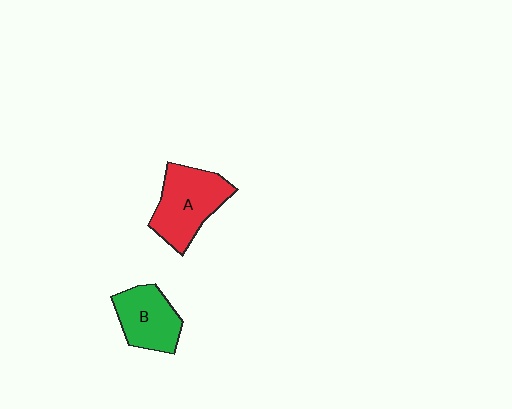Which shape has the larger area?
Shape A (red).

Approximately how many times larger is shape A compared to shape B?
Approximately 1.3 times.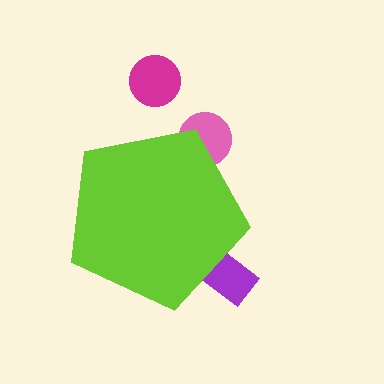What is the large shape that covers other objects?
A lime pentagon.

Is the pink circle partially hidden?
Yes, the pink circle is partially hidden behind the lime pentagon.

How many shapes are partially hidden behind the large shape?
2 shapes are partially hidden.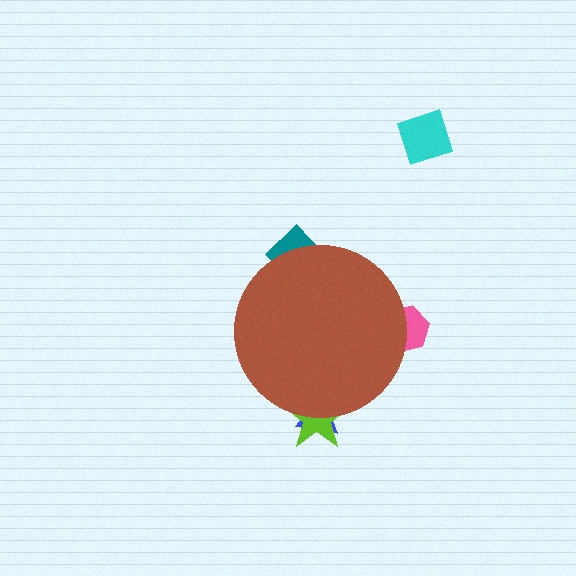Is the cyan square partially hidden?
No, the cyan square is fully visible.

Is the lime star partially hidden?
Yes, the lime star is partially hidden behind the brown circle.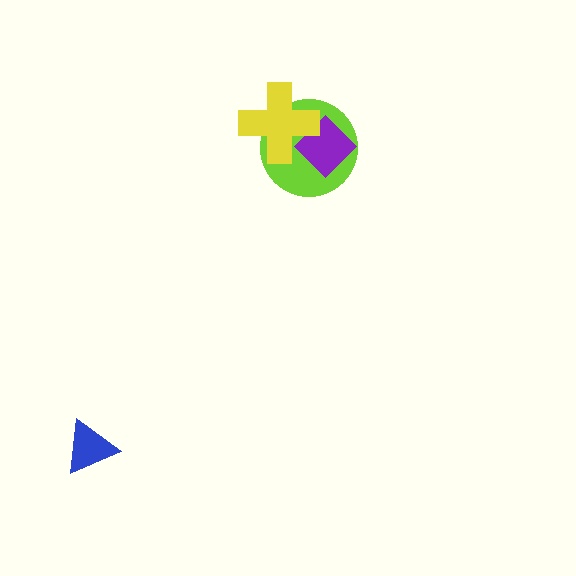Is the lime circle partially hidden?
Yes, it is partially covered by another shape.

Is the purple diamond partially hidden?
Yes, it is partially covered by another shape.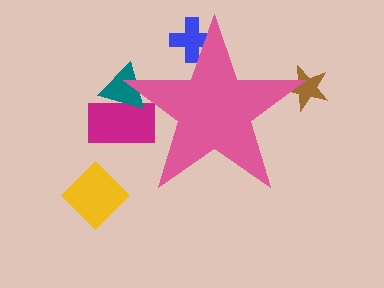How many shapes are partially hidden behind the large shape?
4 shapes are partially hidden.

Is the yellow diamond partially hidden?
No, the yellow diamond is fully visible.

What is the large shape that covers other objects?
A pink star.